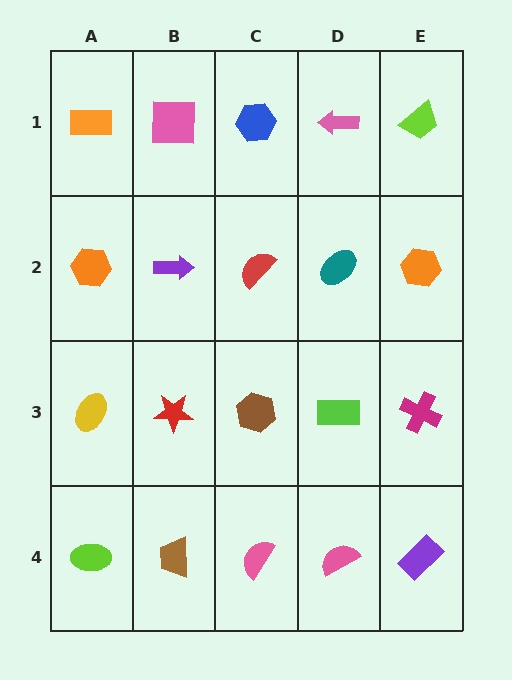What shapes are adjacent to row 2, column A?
An orange rectangle (row 1, column A), a yellow ellipse (row 3, column A), a purple arrow (row 2, column B).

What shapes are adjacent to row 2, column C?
A blue hexagon (row 1, column C), a brown hexagon (row 3, column C), a purple arrow (row 2, column B), a teal ellipse (row 2, column D).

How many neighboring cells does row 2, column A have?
3.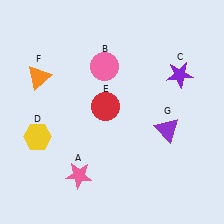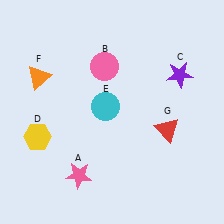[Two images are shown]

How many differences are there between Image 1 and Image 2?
There are 2 differences between the two images.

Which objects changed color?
E changed from red to cyan. G changed from purple to red.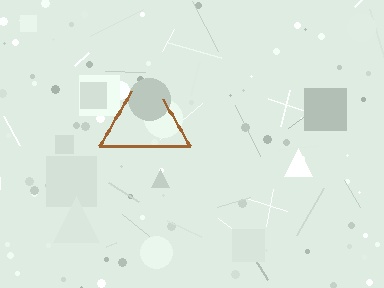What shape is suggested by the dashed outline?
The dashed outline suggests a triangle.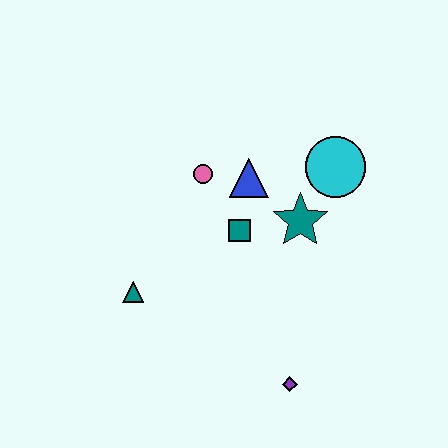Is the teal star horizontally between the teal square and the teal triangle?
No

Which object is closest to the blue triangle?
The pink circle is closest to the blue triangle.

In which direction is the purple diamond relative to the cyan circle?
The purple diamond is below the cyan circle.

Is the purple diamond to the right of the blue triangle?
Yes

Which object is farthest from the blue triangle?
The purple diamond is farthest from the blue triangle.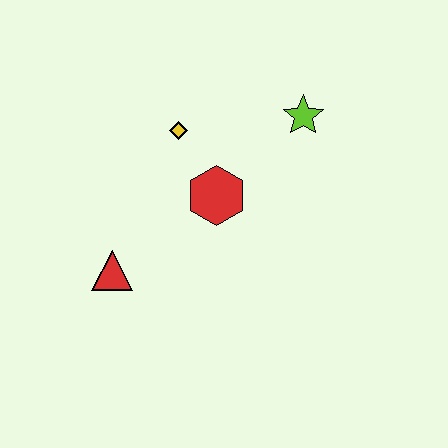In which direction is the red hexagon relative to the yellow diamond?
The red hexagon is below the yellow diamond.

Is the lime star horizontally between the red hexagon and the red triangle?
No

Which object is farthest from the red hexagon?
The red triangle is farthest from the red hexagon.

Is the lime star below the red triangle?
No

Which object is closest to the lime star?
The red hexagon is closest to the lime star.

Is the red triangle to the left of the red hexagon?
Yes